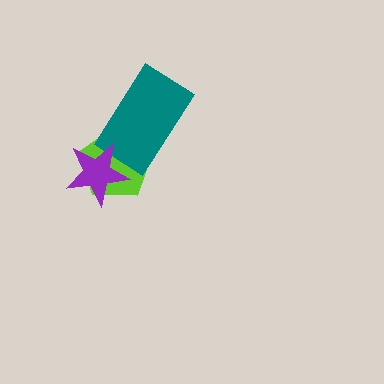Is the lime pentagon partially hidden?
Yes, it is partially covered by another shape.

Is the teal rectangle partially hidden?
Yes, it is partially covered by another shape.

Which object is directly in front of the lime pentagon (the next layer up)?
The teal rectangle is directly in front of the lime pentagon.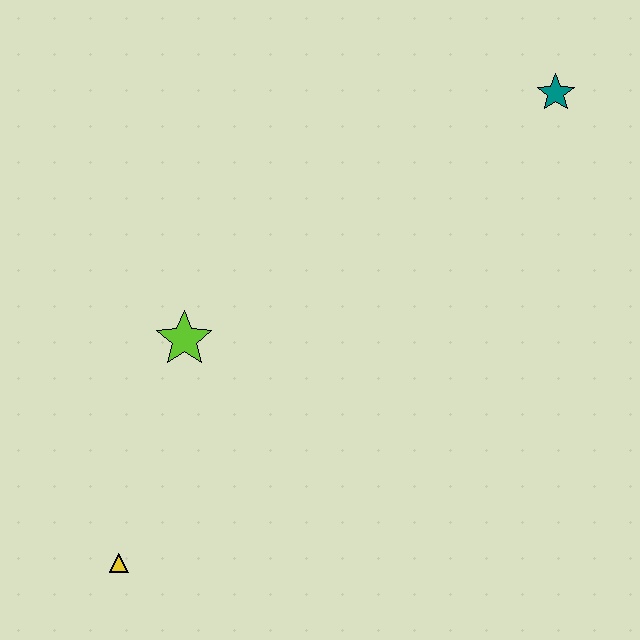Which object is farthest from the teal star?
The yellow triangle is farthest from the teal star.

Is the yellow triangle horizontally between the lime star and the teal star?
No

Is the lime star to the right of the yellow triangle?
Yes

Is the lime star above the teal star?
No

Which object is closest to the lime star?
The yellow triangle is closest to the lime star.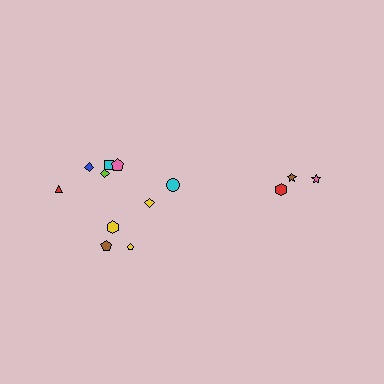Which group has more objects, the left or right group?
The left group.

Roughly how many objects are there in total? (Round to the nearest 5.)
Roughly 15 objects in total.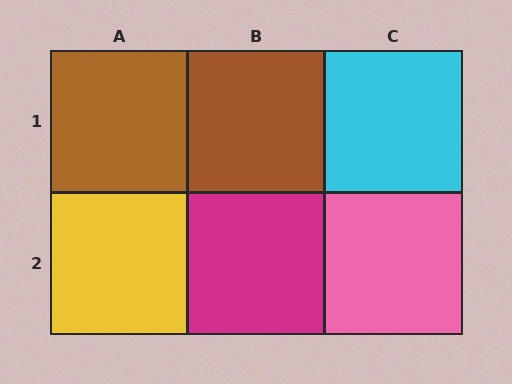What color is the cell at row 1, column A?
Brown.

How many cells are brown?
2 cells are brown.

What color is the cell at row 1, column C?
Cyan.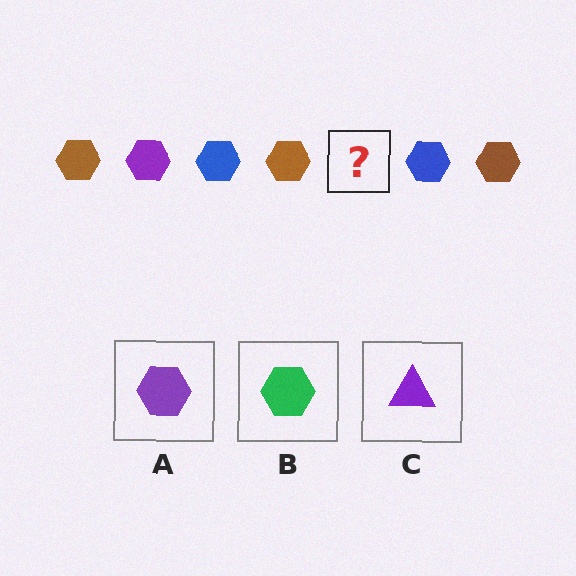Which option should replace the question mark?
Option A.